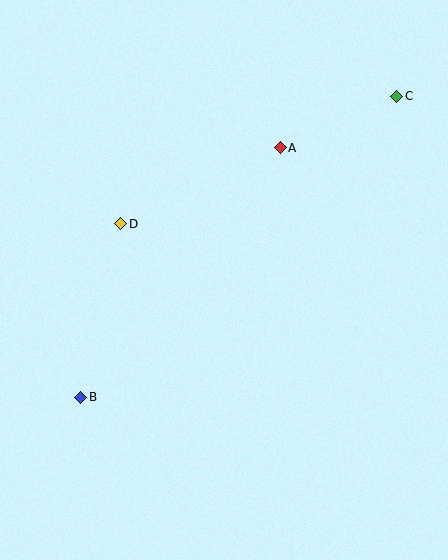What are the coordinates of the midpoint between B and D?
The midpoint between B and D is at (101, 311).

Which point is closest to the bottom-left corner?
Point B is closest to the bottom-left corner.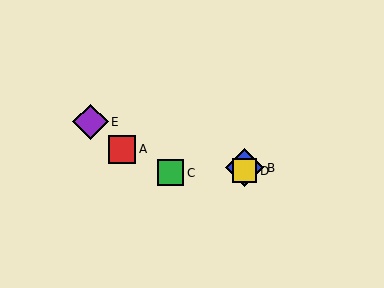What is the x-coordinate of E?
Object E is at x≈90.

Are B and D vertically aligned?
Yes, both are at x≈245.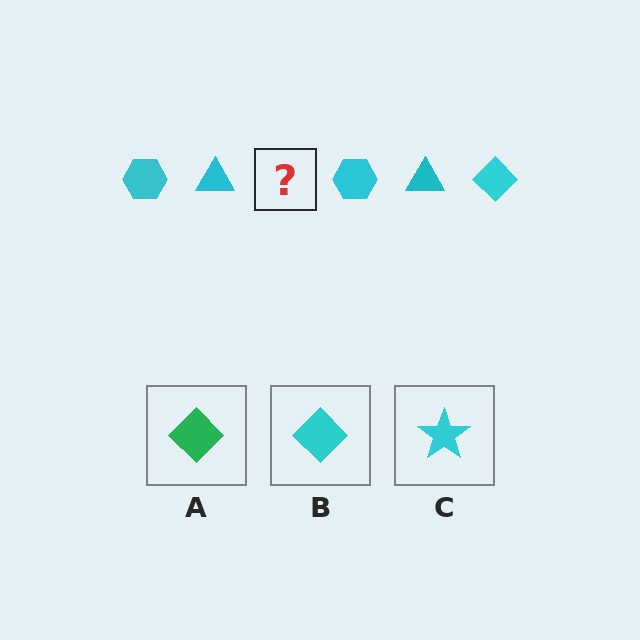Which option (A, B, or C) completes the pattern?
B.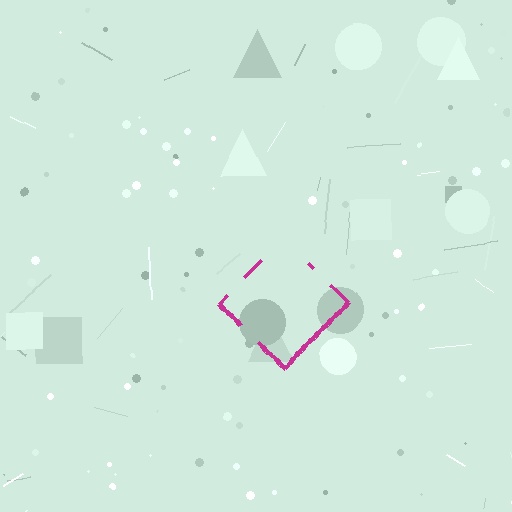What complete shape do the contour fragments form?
The contour fragments form a diamond.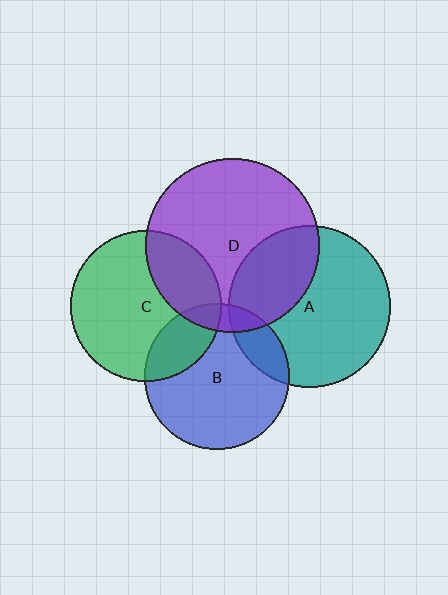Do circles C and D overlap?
Yes.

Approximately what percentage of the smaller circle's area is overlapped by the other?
Approximately 25%.